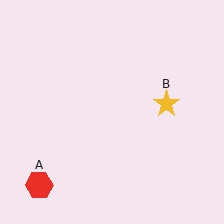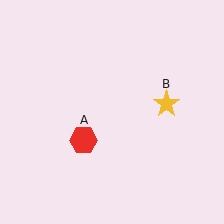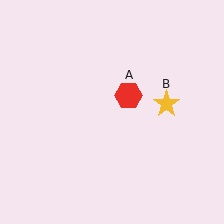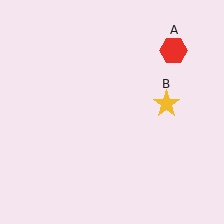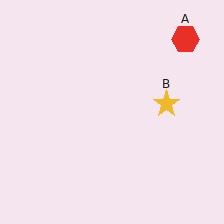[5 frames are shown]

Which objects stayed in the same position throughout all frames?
Yellow star (object B) remained stationary.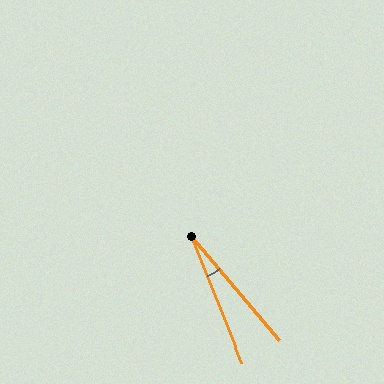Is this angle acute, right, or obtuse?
It is acute.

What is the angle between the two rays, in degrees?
Approximately 19 degrees.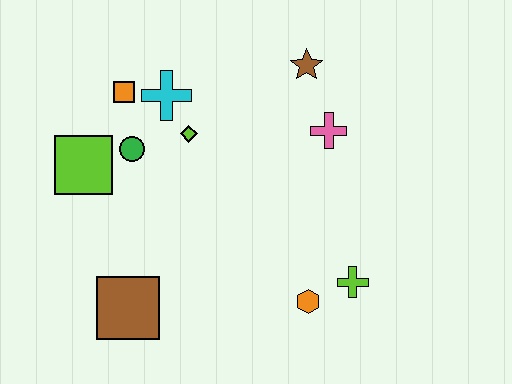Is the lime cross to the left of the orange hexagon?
No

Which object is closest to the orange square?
The cyan cross is closest to the orange square.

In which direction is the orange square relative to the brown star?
The orange square is to the left of the brown star.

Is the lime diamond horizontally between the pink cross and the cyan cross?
Yes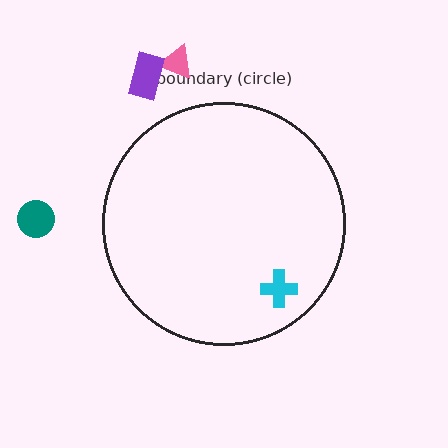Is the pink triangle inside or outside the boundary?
Outside.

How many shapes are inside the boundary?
1 inside, 3 outside.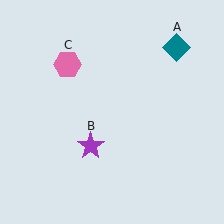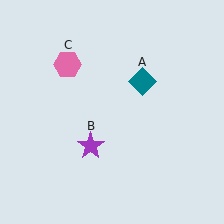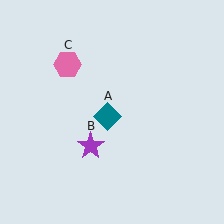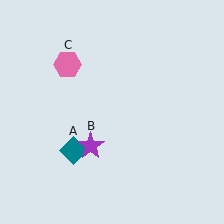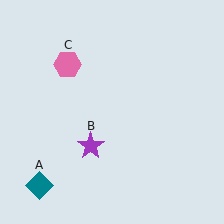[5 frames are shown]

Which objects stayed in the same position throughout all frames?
Purple star (object B) and pink hexagon (object C) remained stationary.